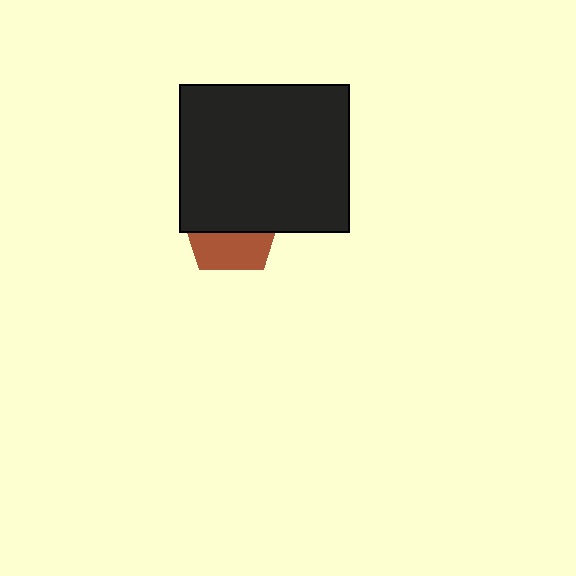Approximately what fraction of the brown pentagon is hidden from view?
Roughly 61% of the brown pentagon is hidden behind the black rectangle.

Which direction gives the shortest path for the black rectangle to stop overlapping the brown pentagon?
Moving up gives the shortest separation.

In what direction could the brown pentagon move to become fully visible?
The brown pentagon could move down. That would shift it out from behind the black rectangle entirely.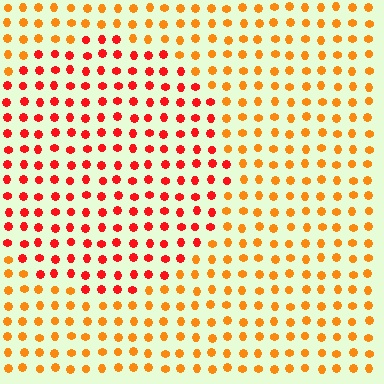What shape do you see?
I see a circle.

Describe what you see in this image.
The image is filled with small orange elements in a uniform arrangement. A circle-shaped region is visible where the elements are tinted to a slightly different hue, forming a subtle color boundary.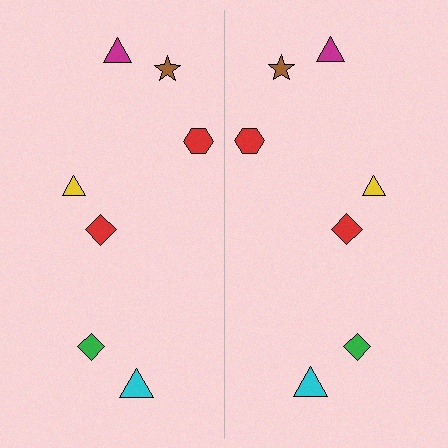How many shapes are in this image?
There are 14 shapes in this image.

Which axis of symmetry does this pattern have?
The pattern has a vertical axis of symmetry running through the center of the image.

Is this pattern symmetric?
Yes, this pattern has bilateral (reflection) symmetry.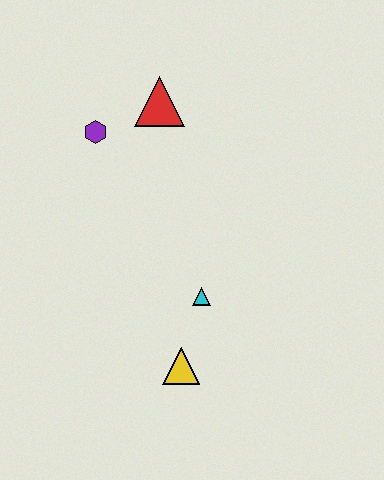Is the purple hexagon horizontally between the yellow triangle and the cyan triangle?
No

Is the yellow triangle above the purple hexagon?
No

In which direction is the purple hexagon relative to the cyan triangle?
The purple hexagon is above the cyan triangle.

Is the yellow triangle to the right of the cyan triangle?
No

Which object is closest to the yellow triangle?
The cyan triangle is closest to the yellow triangle.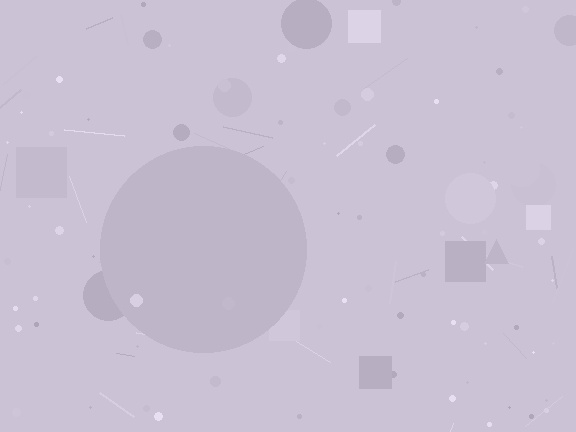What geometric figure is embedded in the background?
A circle is embedded in the background.